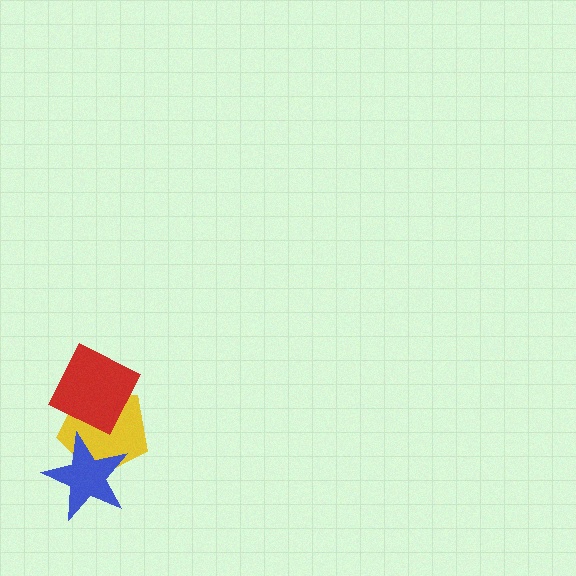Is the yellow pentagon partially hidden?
Yes, it is partially covered by another shape.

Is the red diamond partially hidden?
No, no other shape covers it.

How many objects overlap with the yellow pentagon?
2 objects overlap with the yellow pentagon.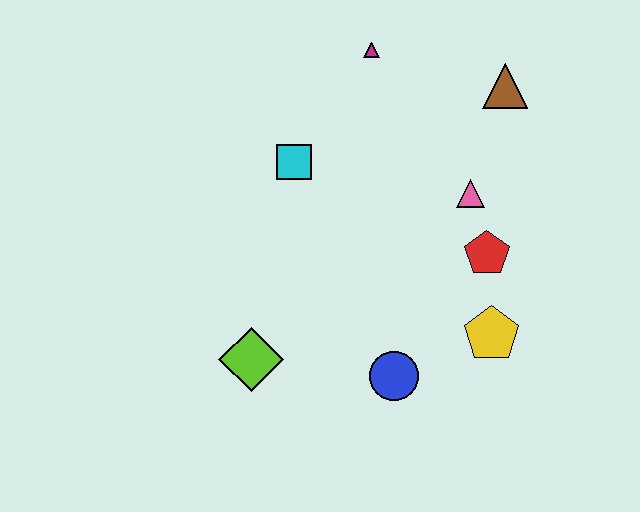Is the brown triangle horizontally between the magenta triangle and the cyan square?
No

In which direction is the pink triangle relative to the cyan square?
The pink triangle is to the right of the cyan square.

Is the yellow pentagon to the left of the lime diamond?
No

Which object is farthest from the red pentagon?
The lime diamond is farthest from the red pentagon.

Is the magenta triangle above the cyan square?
Yes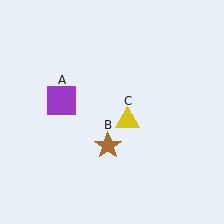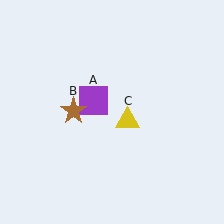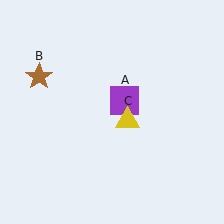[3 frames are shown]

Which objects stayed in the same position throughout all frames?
Yellow triangle (object C) remained stationary.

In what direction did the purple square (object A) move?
The purple square (object A) moved right.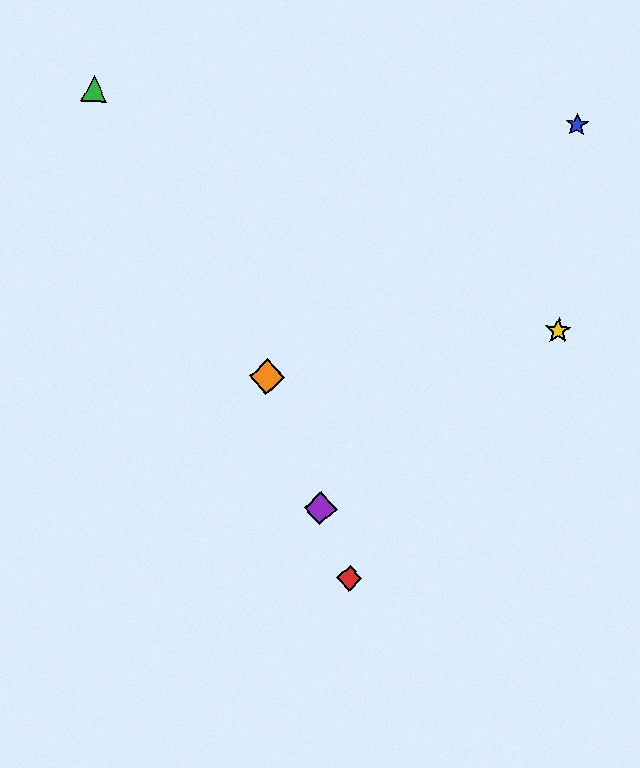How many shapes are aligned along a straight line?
3 shapes (the red diamond, the purple diamond, the orange diamond) are aligned along a straight line.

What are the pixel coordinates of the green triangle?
The green triangle is at (94, 89).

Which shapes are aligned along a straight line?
The red diamond, the purple diamond, the orange diamond are aligned along a straight line.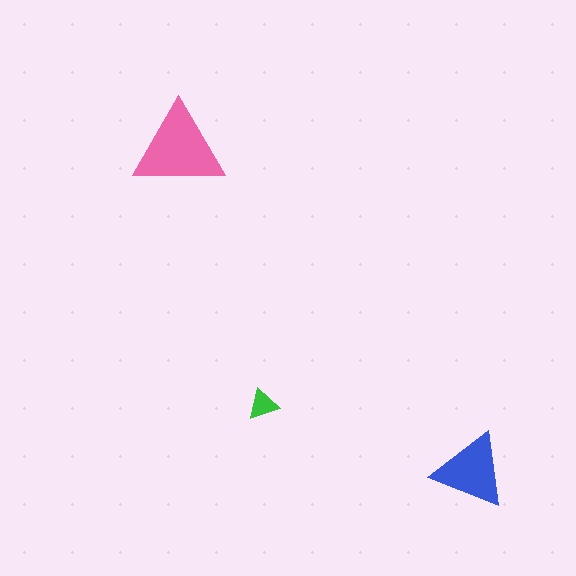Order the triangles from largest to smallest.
the pink one, the blue one, the green one.